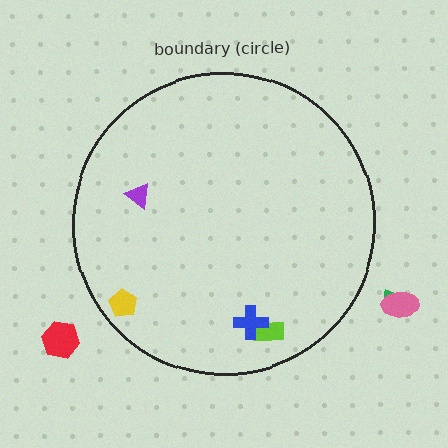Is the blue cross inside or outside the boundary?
Inside.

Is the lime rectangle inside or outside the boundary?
Inside.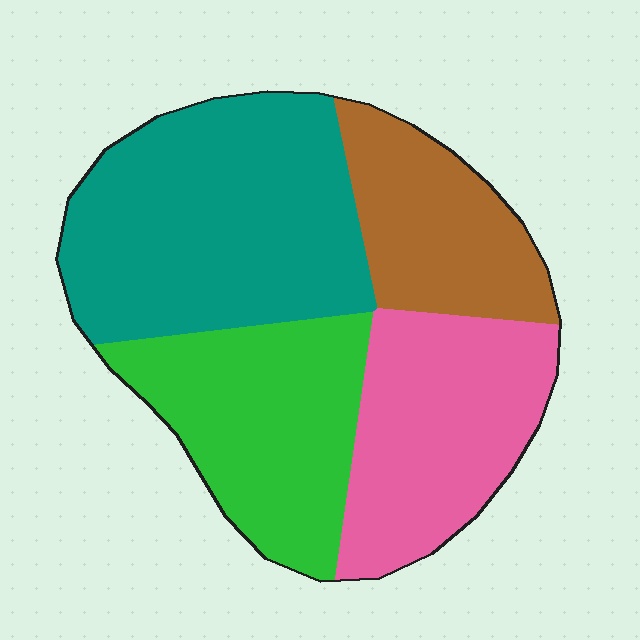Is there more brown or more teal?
Teal.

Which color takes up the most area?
Teal, at roughly 35%.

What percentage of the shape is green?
Green takes up about one quarter (1/4) of the shape.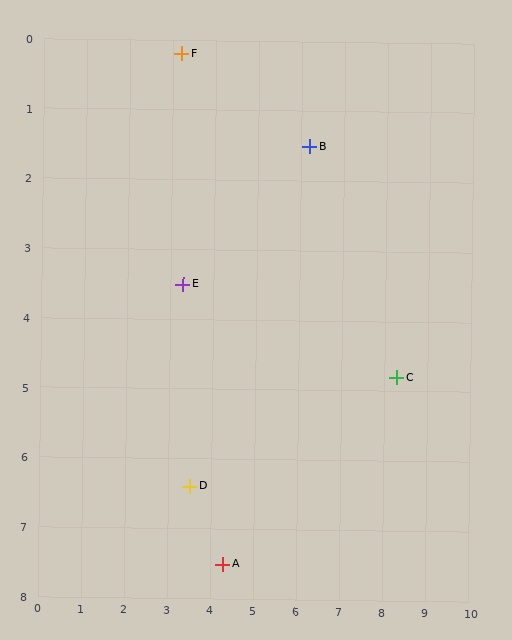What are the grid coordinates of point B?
Point B is at approximately (6.2, 1.5).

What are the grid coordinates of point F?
Point F is at approximately (3.2, 0.2).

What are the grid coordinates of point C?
Point C is at approximately (8.3, 4.8).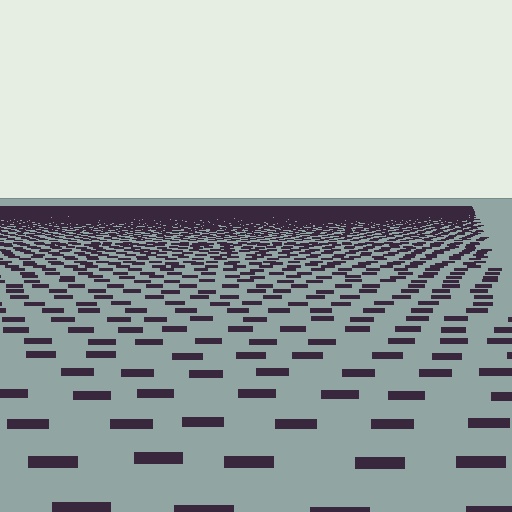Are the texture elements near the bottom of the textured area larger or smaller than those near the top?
Larger. Near the bottom, elements are closer to the viewer and appear at a bigger on-screen size.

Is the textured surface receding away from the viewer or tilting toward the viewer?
The surface is receding away from the viewer. Texture elements get smaller and denser toward the top.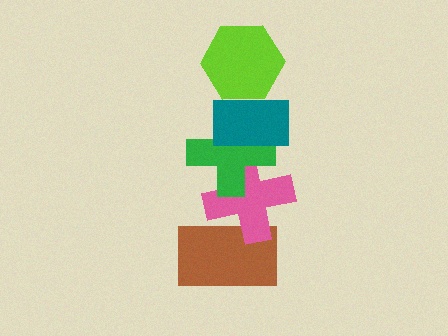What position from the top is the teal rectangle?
The teal rectangle is 2nd from the top.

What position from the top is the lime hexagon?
The lime hexagon is 1st from the top.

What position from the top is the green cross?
The green cross is 3rd from the top.